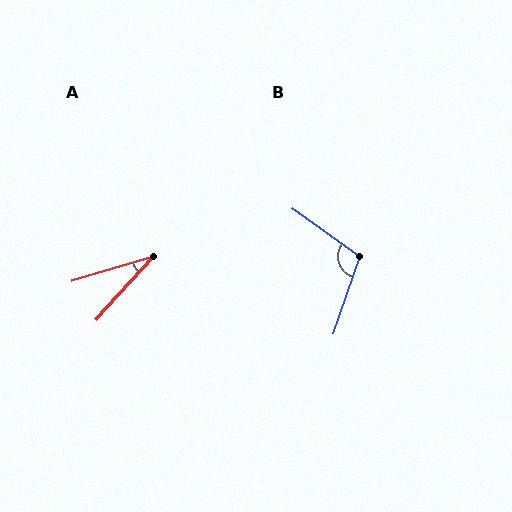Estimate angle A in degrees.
Approximately 31 degrees.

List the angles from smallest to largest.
A (31°), B (106°).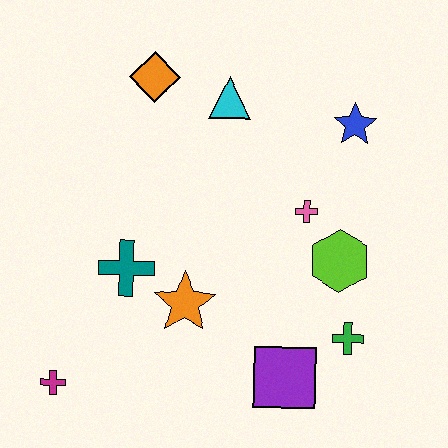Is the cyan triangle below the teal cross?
No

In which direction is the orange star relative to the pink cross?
The orange star is to the left of the pink cross.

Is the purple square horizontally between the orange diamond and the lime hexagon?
Yes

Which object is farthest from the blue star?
The magenta cross is farthest from the blue star.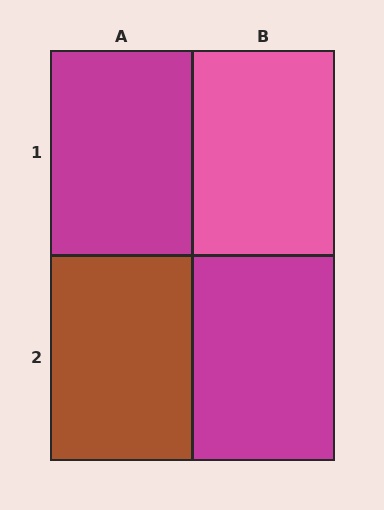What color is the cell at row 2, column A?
Brown.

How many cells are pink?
1 cell is pink.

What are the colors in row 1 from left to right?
Magenta, pink.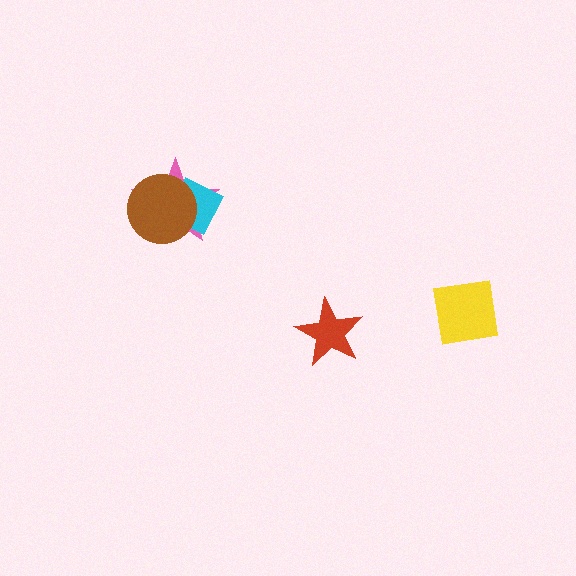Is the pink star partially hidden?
Yes, it is partially covered by another shape.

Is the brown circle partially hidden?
No, no other shape covers it.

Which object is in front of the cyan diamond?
The brown circle is in front of the cyan diamond.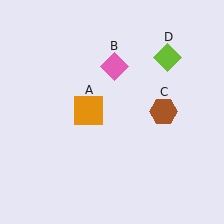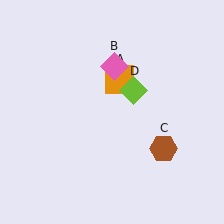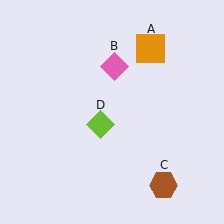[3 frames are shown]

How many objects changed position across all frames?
3 objects changed position: orange square (object A), brown hexagon (object C), lime diamond (object D).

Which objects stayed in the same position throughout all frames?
Pink diamond (object B) remained stationary.